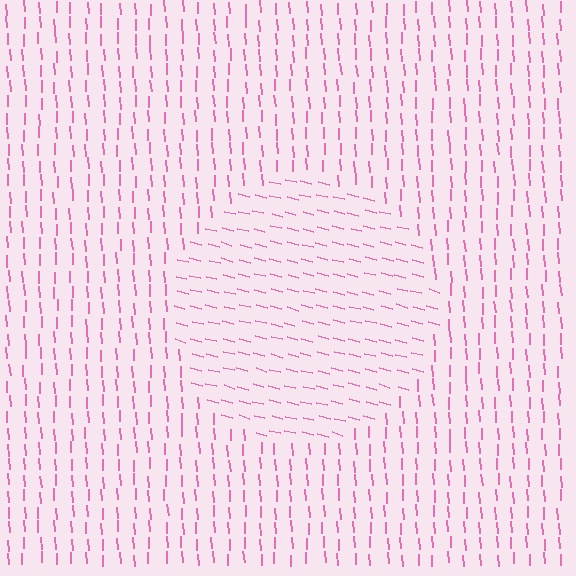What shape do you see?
I see a circle.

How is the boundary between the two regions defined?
The boundary is defined purely by a change in line orientation (approximately 72 degrees difference). All lines are the same color and thickness.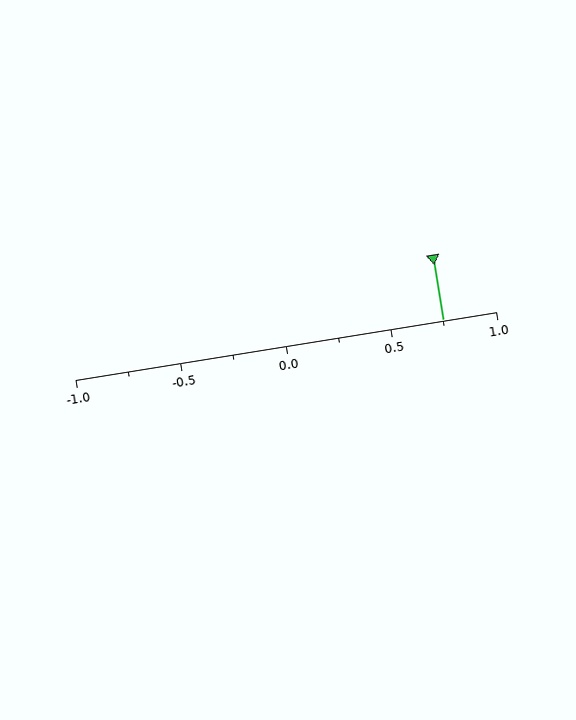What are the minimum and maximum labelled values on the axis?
The axis runs from -1.0 to 1.0.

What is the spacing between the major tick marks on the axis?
The major ticks are spaced 0.5 apart.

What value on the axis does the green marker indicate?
The marker indicates approximately 0.75.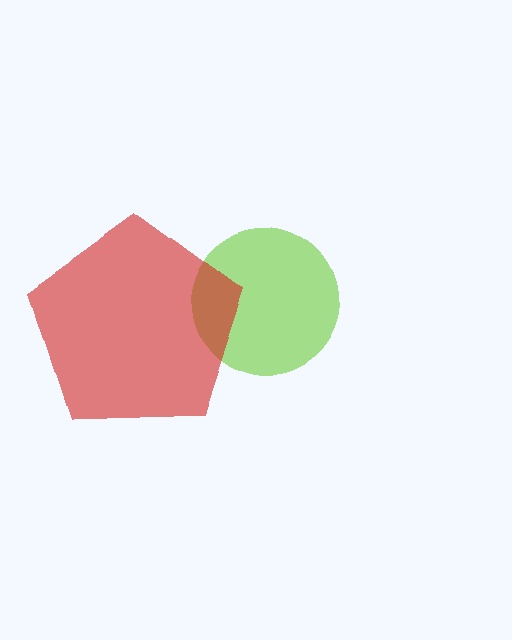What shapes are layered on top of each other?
The layered shapes are: a lime circle, a red pentagon.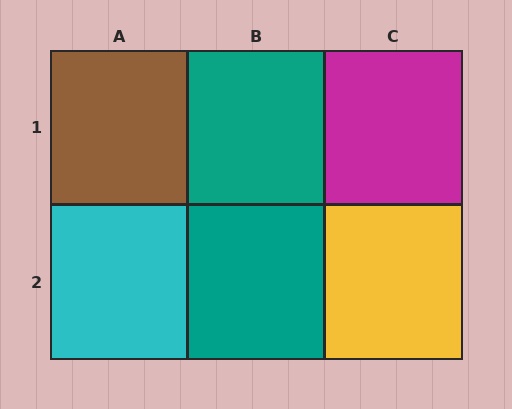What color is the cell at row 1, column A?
Brown.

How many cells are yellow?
1 cell is yellow.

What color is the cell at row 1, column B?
Teal.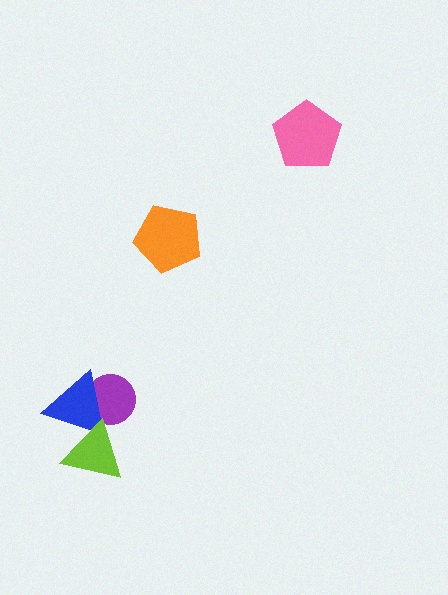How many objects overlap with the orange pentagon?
0 objects overlap with the orange pentagon.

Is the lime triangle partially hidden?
No, no other shape covers it.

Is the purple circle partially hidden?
Yes, it is partially covered by another shape.